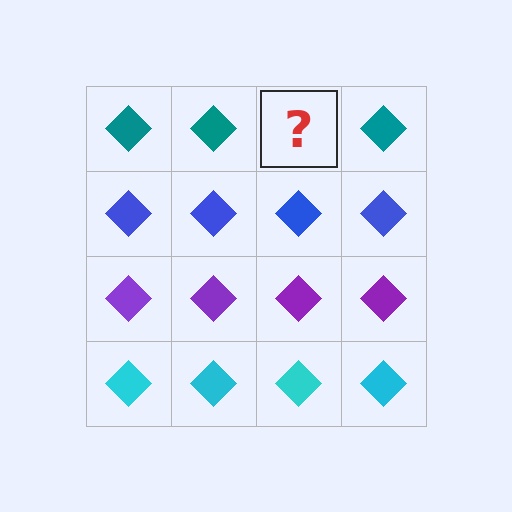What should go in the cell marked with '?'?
The missing cell should contain a teal diamond.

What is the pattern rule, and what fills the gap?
The rule is that each row has a consistent color. The gap should be filled with a teal diamond.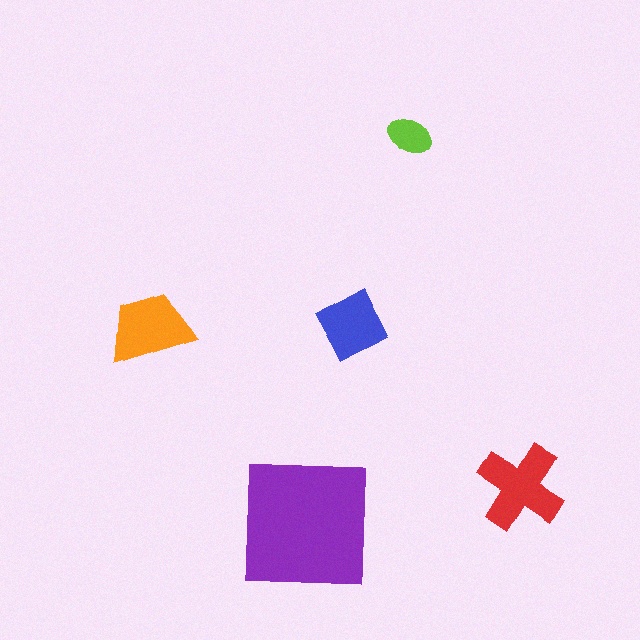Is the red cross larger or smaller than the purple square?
Smaller.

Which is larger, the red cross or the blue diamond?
The red cross.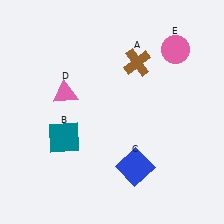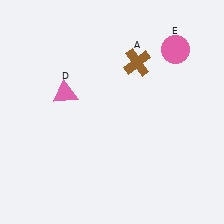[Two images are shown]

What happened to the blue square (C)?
The blue square (C) was removed in Image 2. It was in the bottom-right area of Image 1.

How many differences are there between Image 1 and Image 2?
There are 2 differences between the two images.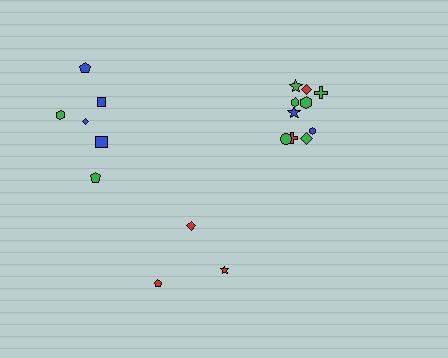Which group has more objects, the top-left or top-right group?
The top-right group.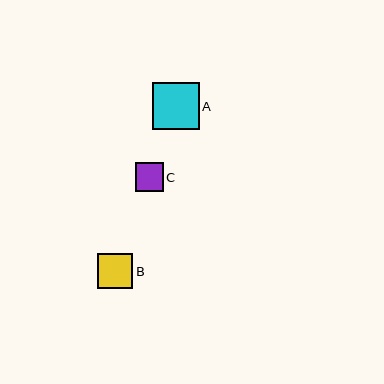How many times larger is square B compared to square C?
Square B is approximately 1.2 times the size of square C.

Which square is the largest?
Square A is the largest with a size of approximately 47 pixels.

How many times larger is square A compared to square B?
Square A is approximately 1.3 times the size of square B.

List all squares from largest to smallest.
From largest to smallest: A, B, C.